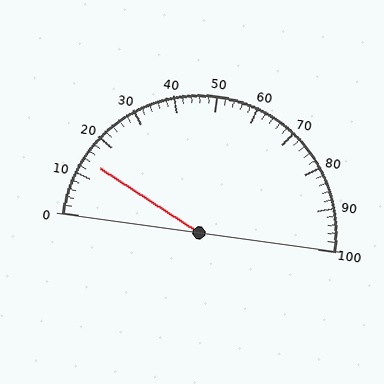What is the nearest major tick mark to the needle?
The nearest major tick mark is 10.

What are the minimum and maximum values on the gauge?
The gauge ranges from 0 to 100.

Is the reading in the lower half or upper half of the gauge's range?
The reading is in the lower half of the range (0 to 100).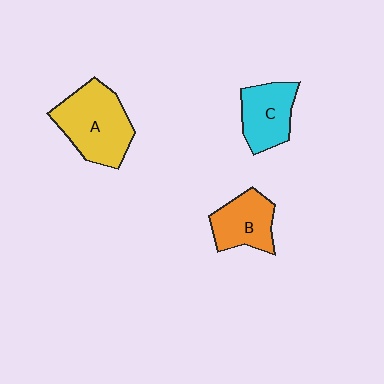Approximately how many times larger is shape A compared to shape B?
Approximately 1.5 times.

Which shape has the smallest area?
Shape B (orange).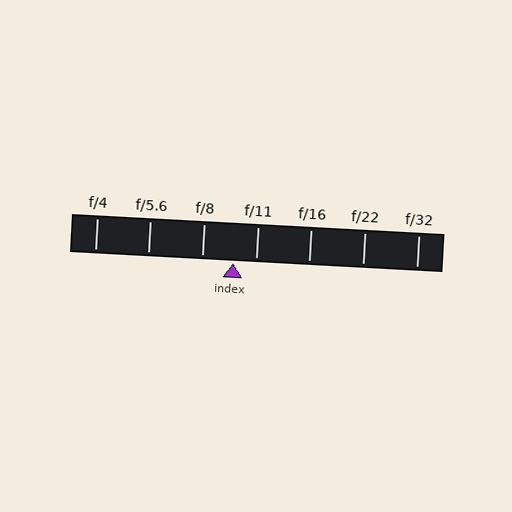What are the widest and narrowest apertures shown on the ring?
The widest aperture shown is f/4 and the narrowest is f/32.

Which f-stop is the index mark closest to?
The index mark is closest to f/11.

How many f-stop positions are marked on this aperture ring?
There are 7 f-stop positions marked.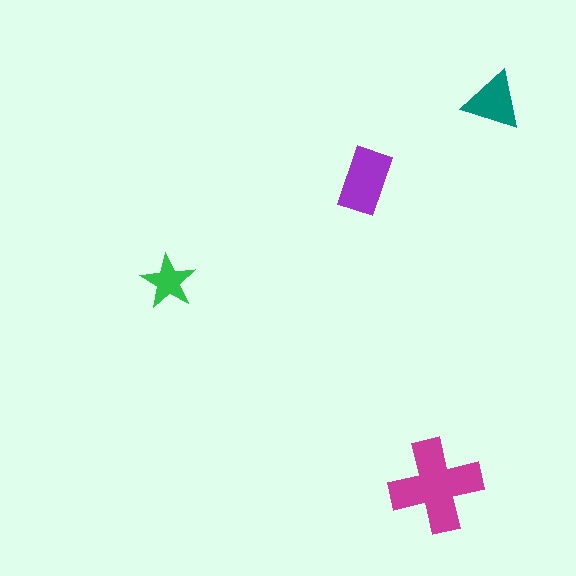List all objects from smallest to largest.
The green star, the teal triangle, the purple rectangle, the magenta cross.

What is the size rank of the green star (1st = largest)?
4th.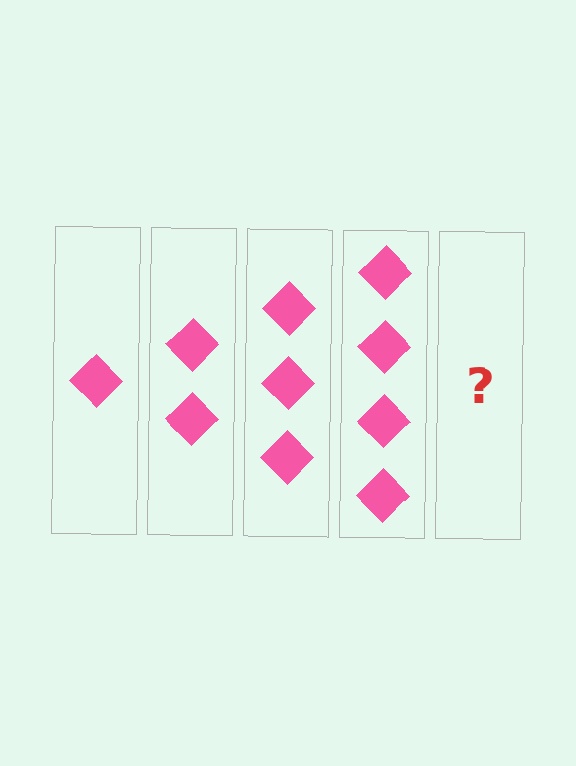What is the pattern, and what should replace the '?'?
The pattern is that each step adds one more diamond. The '?' should be 5 diamonds.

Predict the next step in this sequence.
The next step is 5 diamonds.